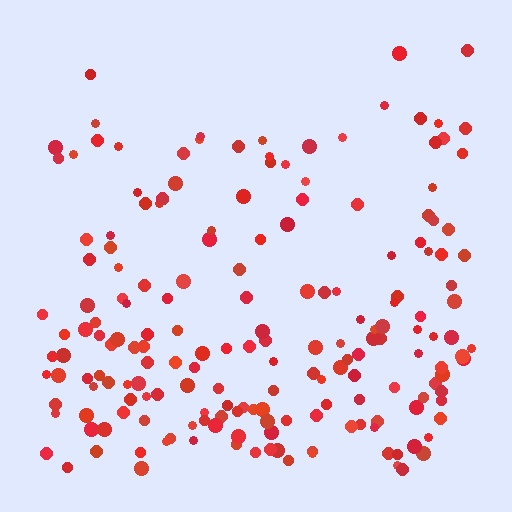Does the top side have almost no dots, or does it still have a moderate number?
Still a moderate number, just noticeably fewer than the bottom.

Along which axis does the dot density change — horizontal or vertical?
Vertical.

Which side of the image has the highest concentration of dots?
The bottom.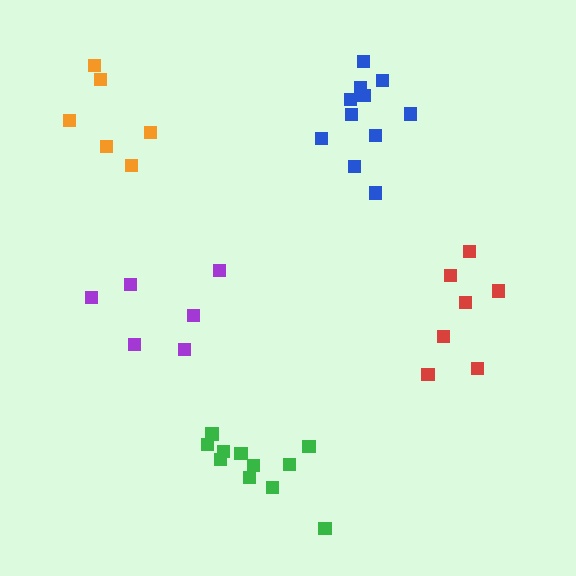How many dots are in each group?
Group 1: 6 dots, Group 2: 11 dots, Group 3: 11 dots, Group 4: 7 dots, Group 5: 6 dots (41 total).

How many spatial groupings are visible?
There are 5 spatial groupings.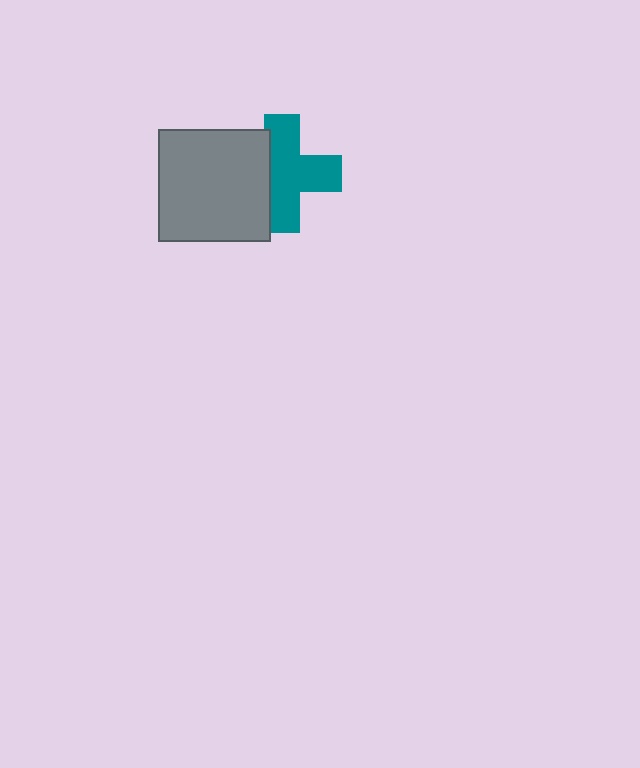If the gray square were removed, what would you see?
You would see the complete teal cross.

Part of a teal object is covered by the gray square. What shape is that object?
It is a cross.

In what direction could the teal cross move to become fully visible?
The teal cross could move right. That would shift it out from behind the gray square entirely.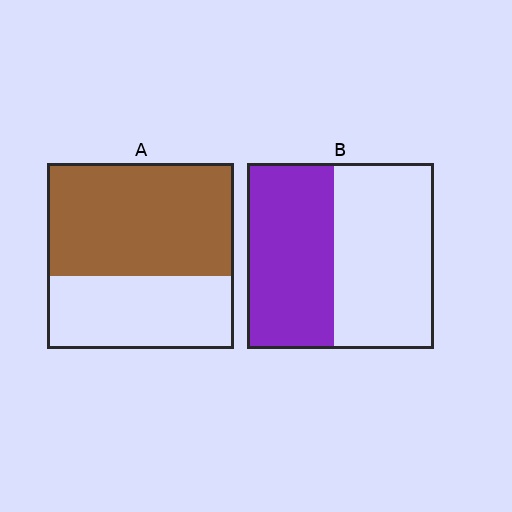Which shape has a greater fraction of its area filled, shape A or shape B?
Shape A.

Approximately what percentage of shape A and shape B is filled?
A is approximately 60% and B is approximately 45%.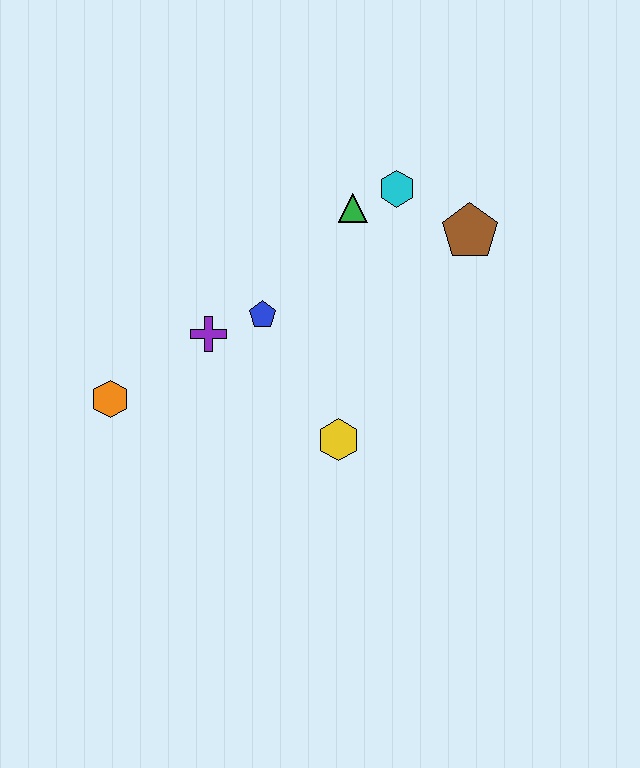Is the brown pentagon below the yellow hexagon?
No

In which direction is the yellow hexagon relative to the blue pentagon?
The yellow hexagon is below the blue pentagon.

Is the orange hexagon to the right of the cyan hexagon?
No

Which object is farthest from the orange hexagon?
The brown pentagon is farthest from the orange hexagon.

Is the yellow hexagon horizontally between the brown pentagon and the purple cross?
Yes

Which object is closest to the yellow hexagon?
The blue pentagon is closest to the yellow hexagon.